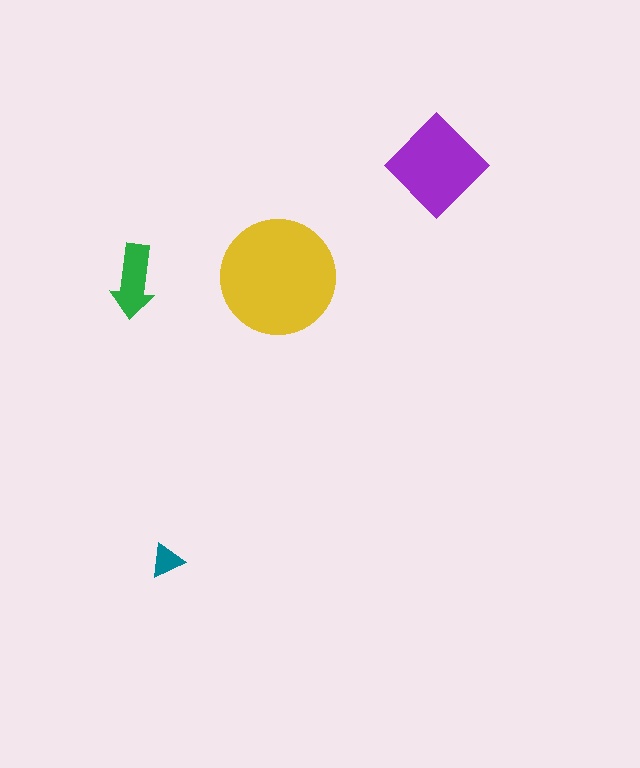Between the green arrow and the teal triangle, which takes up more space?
The green arrow.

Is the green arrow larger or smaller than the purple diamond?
Smaller.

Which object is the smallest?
The teal triangle.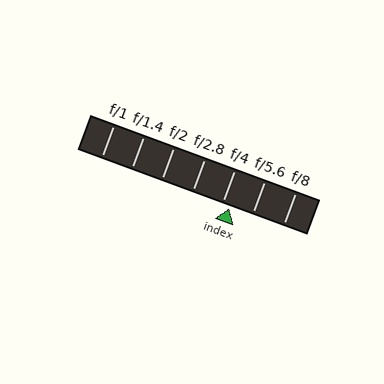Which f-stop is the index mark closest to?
The index mark is closest to f/4.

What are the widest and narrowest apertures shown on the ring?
The widest aperture shown is f/1 and the narrowest is f/8.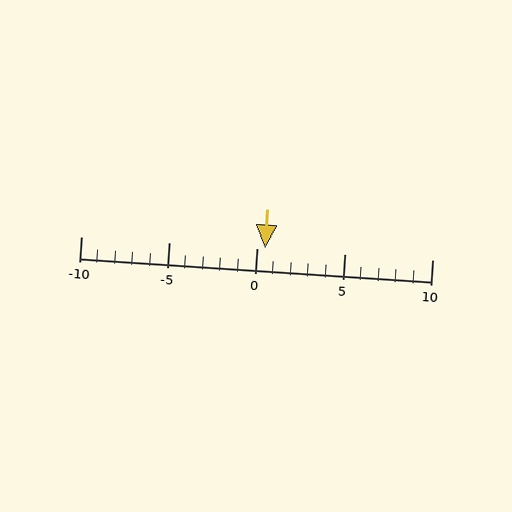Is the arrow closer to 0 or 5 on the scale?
The arrow is closer to 0.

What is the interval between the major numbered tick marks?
The major tick marks are spaced 5 units apart.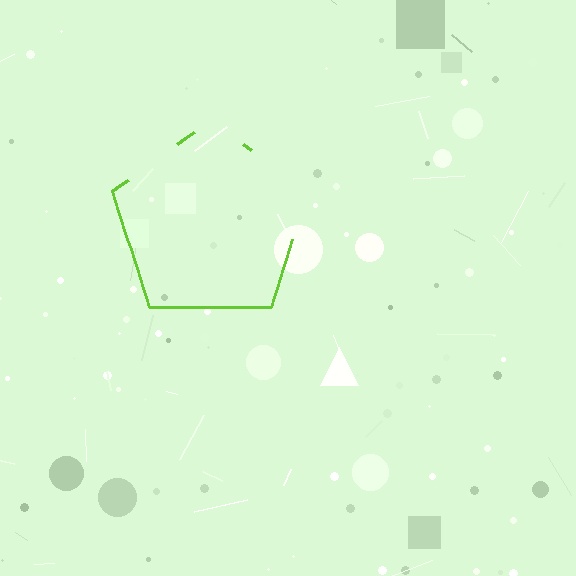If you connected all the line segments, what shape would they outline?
They would outline a pentagon.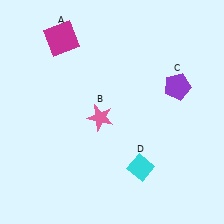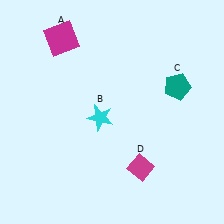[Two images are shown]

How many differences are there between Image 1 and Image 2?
There are 3 differences between the two images.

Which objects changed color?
B changed from pink to cyan. C changed from purple to teal. D changed from cyan to magenta.